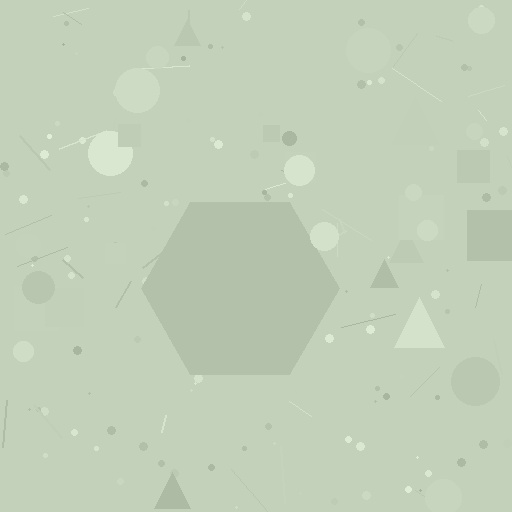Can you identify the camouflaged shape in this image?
The camouflaged shape is a hexagon.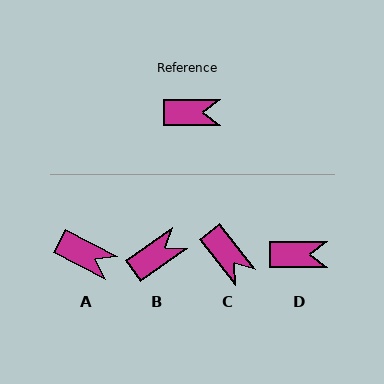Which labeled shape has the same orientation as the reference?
D.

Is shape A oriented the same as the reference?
No, it is off by about 27 degrees.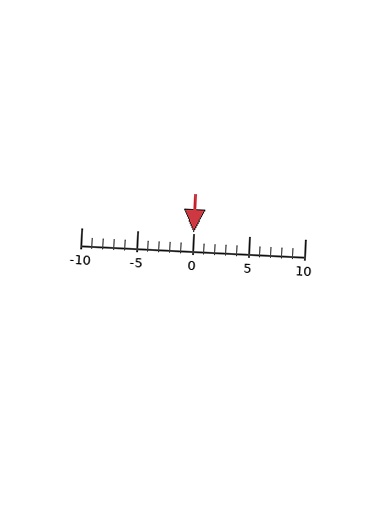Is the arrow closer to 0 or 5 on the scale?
The arrow is closer to 0.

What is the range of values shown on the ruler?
The ruler shows values from -10 to 10.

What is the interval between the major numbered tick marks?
The major tick marks are spaced 5 units apart.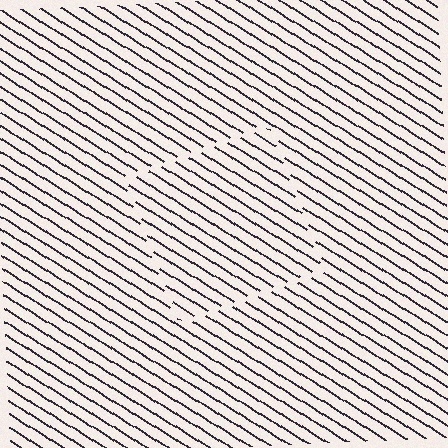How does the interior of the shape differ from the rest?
The interior of the shape contains the same grating, shifted by half a period — the contour is defined by the phase discontinuity where line-ends from the inner and outer gratings abut.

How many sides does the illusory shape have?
4 sides — the line-ends trace a square.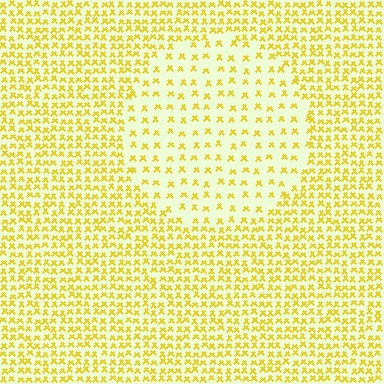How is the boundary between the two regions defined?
The boundary is defined by a change in element density (approximately 2.3x ratio). All elements are the same color, size, and shape.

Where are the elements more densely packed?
The elements are more densely packed outside the circle boundary.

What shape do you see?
I see a circle.